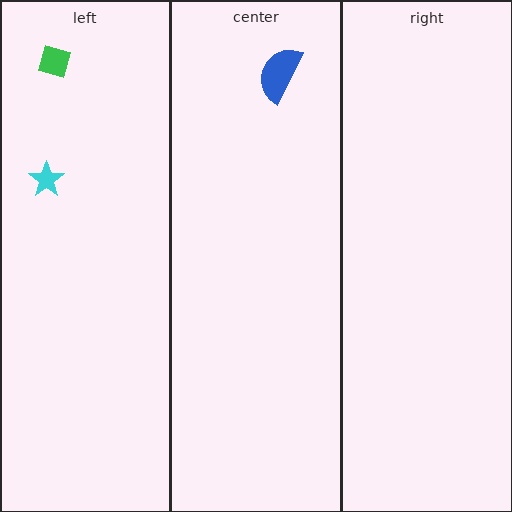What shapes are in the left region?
The cyan star, the green diamond.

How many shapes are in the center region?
1.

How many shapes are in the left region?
2.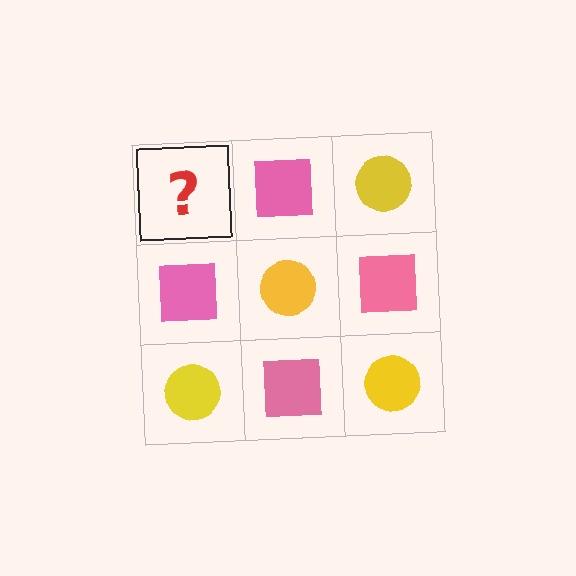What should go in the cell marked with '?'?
The missing cell should contain a yellow circle.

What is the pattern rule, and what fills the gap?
The rule is that it alternates yellow circle and pink square in a checkerboard pattern. The gap should be filled with a yellow circle.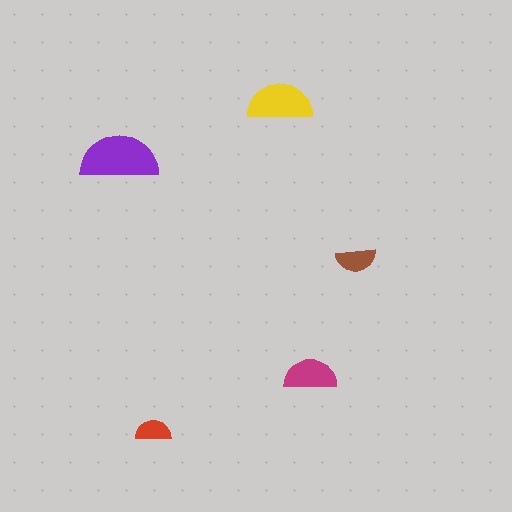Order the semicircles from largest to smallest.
the purple one, the yellow one, the magenta one, the brown one, the red one.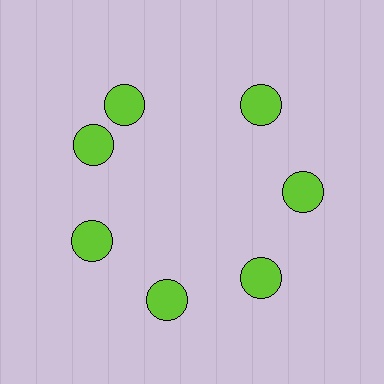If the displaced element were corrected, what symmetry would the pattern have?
It would have 7-fold rotational symmetry — the pattern would map onto itself every 51 degrees.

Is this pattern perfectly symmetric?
No. The 7 lime circles are arranged in a ring, but one element near the 12 o'clock position is rotated out of alignment along the ring, breaking the 7-fold rotational symmetry.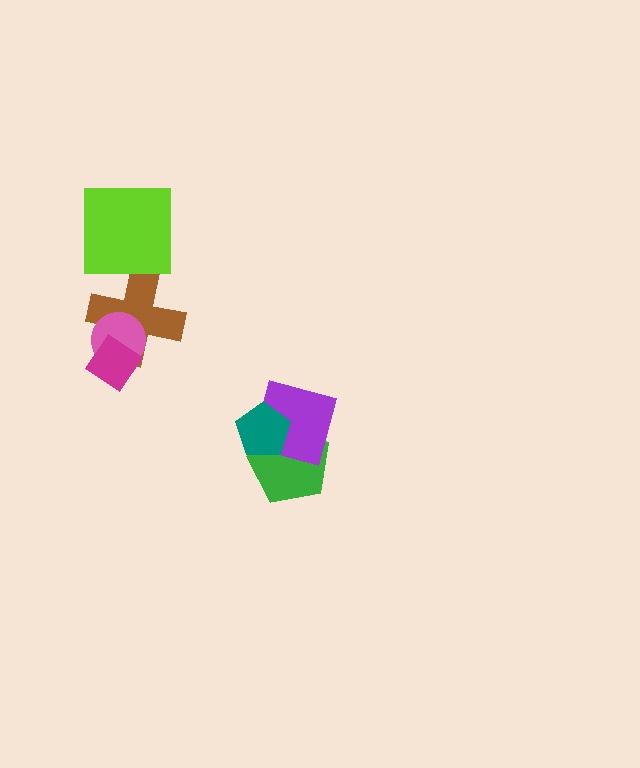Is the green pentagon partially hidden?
Yes, it is partially covered by another shape.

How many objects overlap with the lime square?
0 objects overlap with the lime square.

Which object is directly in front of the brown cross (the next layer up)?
The pink circle is directly in front of the brown cross.